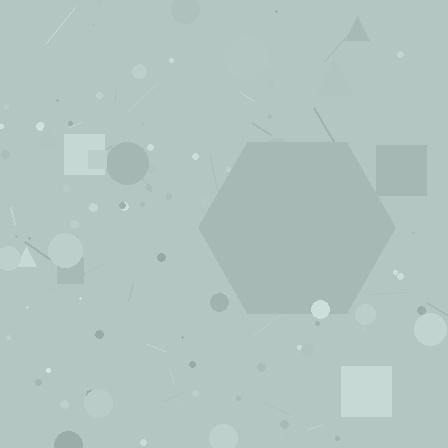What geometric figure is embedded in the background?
A hexagon is embedded in the background.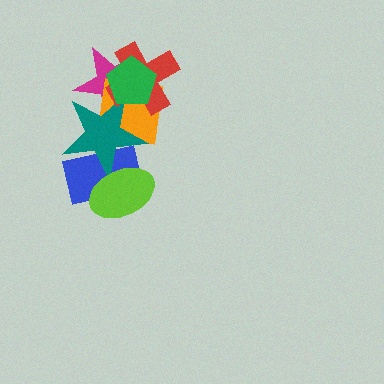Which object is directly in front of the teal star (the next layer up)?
The red cross is directly in front of the teal star.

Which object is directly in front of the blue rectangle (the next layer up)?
The orange square is directly in front of the blue rectangle.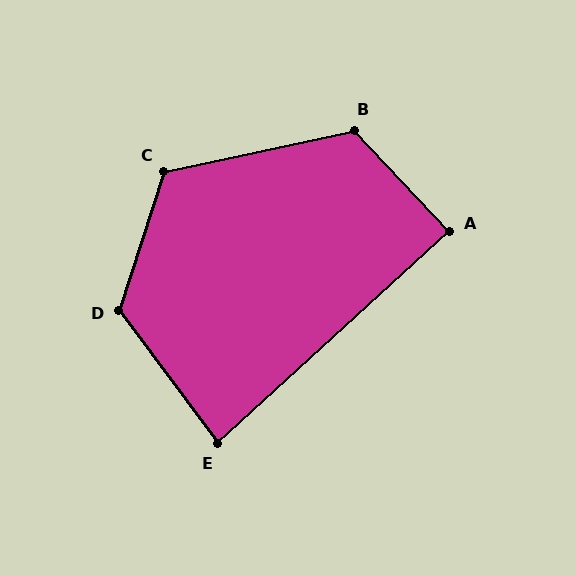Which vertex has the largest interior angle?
D, at approximately 126 degrees.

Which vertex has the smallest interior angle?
E, at approximately 84 degrees.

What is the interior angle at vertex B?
Approximately 121 degrees (obtuse).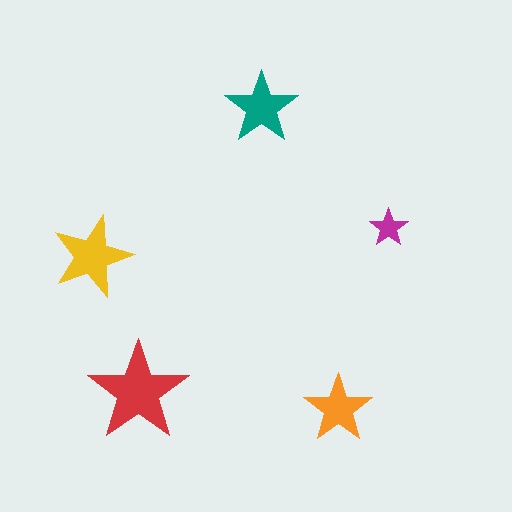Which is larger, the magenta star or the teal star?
The teal one.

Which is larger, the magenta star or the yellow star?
The yellow one.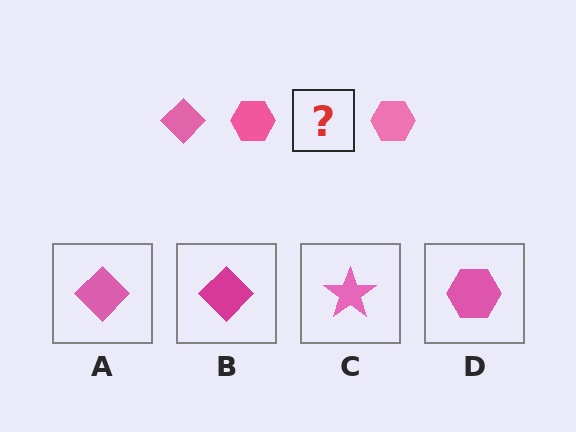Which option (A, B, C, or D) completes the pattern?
A.